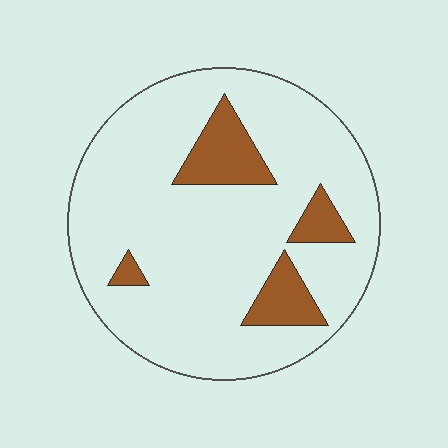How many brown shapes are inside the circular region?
4.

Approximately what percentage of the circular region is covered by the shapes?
Approximately 15%.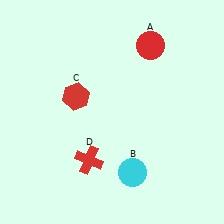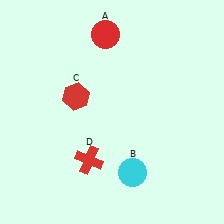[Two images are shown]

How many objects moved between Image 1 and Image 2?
1 object moved between the two images.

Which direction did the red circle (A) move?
The red circle (A) moved left.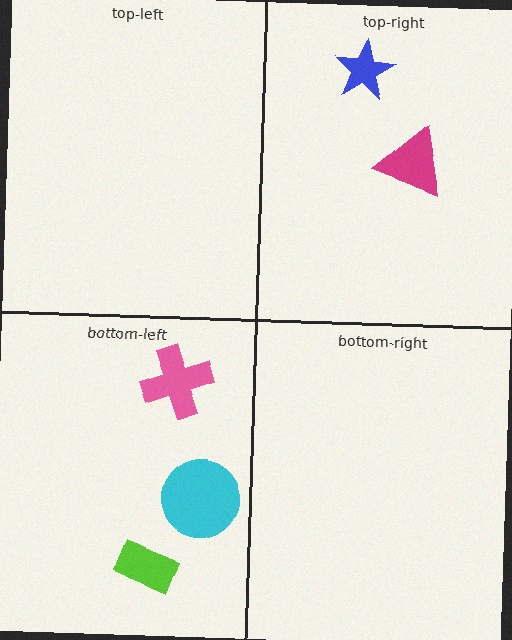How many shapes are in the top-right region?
2.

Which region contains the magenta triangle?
The top-right region.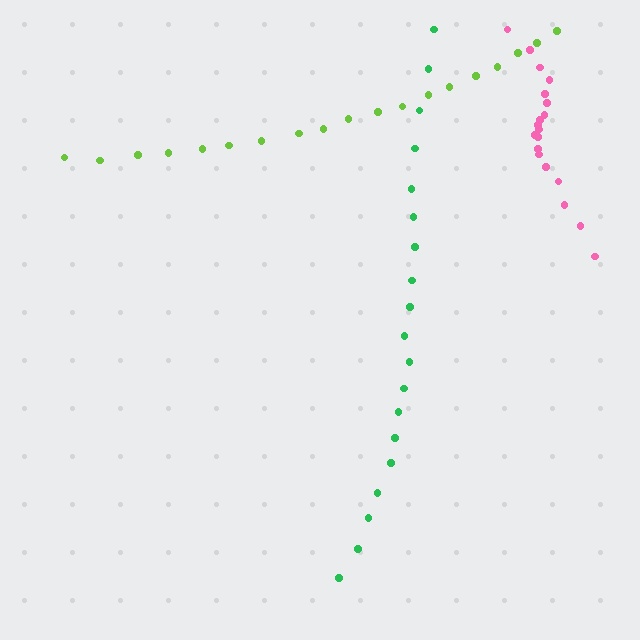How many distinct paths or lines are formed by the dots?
There are 3 distinct paths.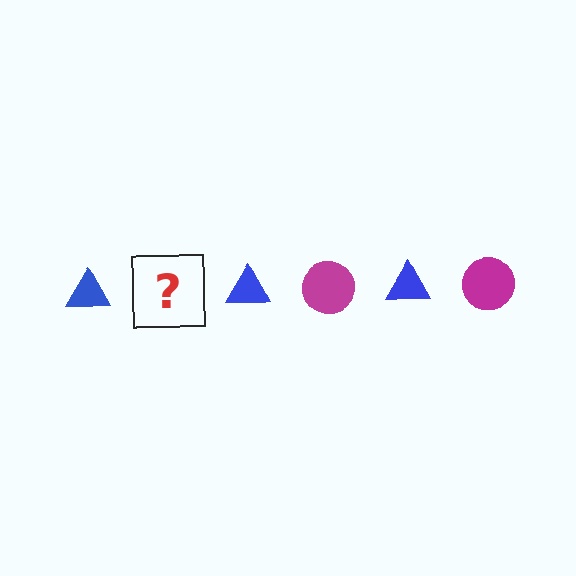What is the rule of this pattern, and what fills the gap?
The rule is that the pattern alternates between blue triangle and magenta circle. The gap should be filled with a magenta circle.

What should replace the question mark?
The question mark should be replaced with a magenta circle.